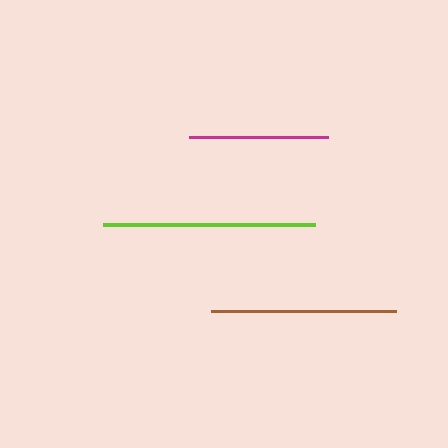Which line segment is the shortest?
The magenta line is the shortest at approximately 139 pixels.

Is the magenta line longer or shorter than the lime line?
The lime line is longer than the magenta line.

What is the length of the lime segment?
The lime segment is approximately 212 pixels long.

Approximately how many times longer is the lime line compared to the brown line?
The lime line is approximately 1.1 times the length of the brown line.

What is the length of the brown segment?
The brown segment is approximately 185 pixels long.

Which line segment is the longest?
The lime line is the longest at approximately 212 pixels.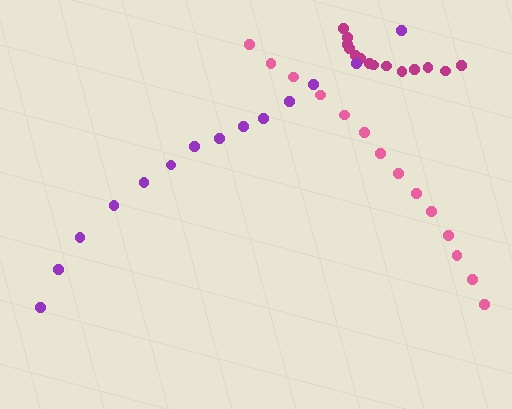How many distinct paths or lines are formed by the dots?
There are 3 distinct paths.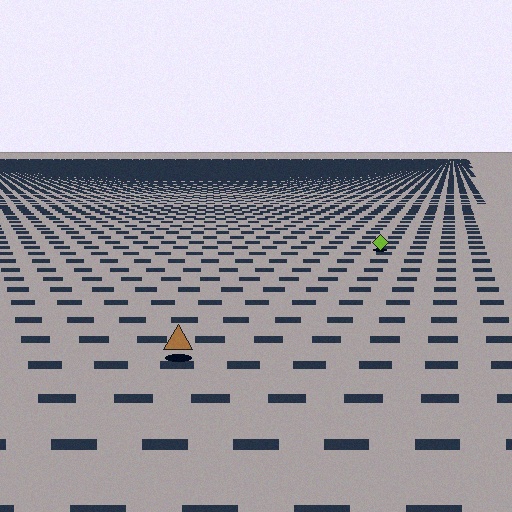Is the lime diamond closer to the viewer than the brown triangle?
No. The brown triangle is closer — you can tell from the texture gradient: the ground texture is coarser near it.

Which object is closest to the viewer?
The brown triangle is closest. The texture marks near it are larger and more spread out.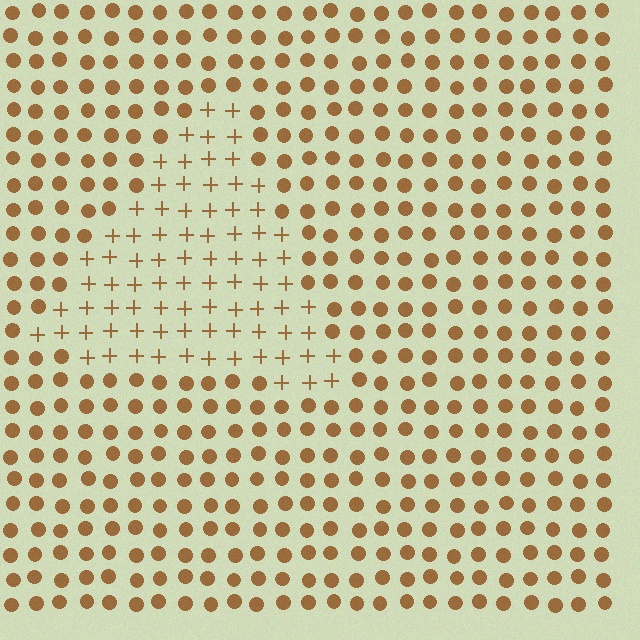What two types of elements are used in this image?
The image uses plus signs inside the triangle region and circles outside it.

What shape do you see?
I see a triangle.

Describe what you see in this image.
The image is filled with small brown elements arranged in a uniform grid. A triangle-shaped region contains plus signs, while the surrounding area contains circles. The boundary is defined purely by the change in element shape.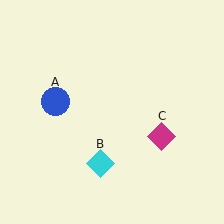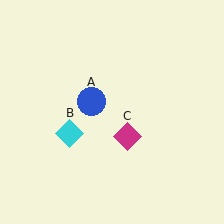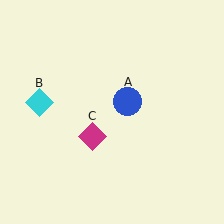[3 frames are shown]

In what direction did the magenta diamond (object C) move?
The magenta diamond (object C) moved left.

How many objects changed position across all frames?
3 objects changed position: blue circle (object A), cyan diamond (object B), magenta diamond (object C).